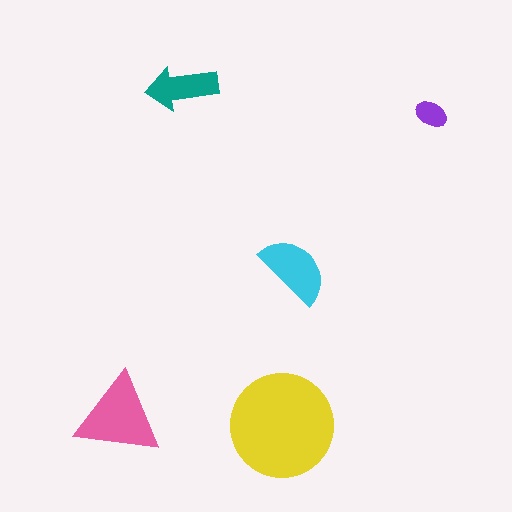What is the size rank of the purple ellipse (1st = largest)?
5th.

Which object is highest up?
The teal arrow is topmost.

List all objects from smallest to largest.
The purple ellipse, the teal arrow, the cyan semicircle, the pink triangle, the yellow circle.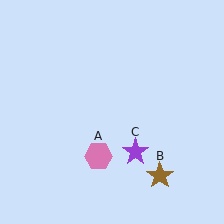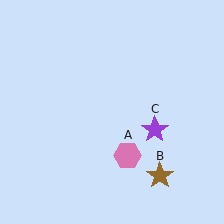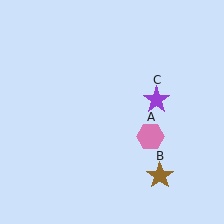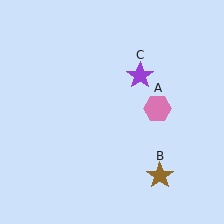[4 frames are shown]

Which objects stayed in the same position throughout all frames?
Brown star (object B) remained stationary.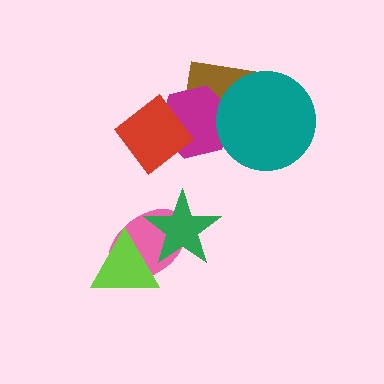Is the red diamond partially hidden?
No, no other shape covers it.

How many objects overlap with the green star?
2 objects overlap with the green star.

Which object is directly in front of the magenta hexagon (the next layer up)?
The red diamond is directly in front of the magenta hexagon.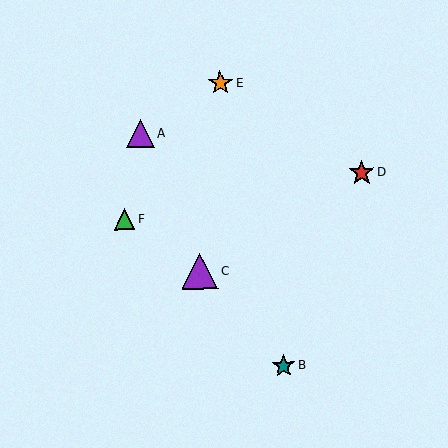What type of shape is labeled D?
Shape D is a red star.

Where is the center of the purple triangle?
The center of the purple triangle is at (140, 134).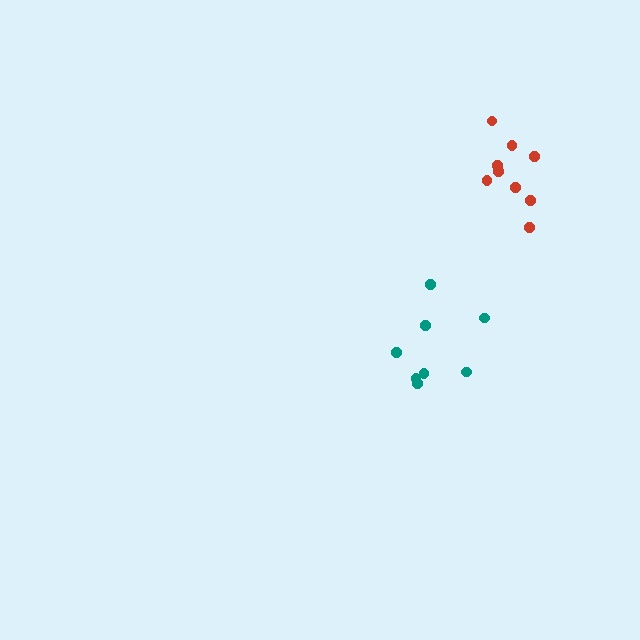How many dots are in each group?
Group 1: 9 dots, Group 2: 8 dots (17 total).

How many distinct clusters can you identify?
There are 2 distinct clusters.